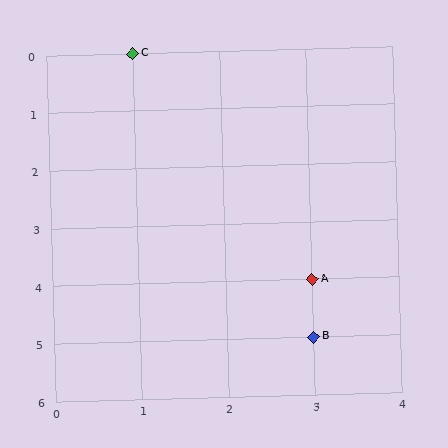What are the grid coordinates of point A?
Point A is at grid coordinates (3, 4).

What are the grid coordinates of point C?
Point C is at grid coordinates (1, 0).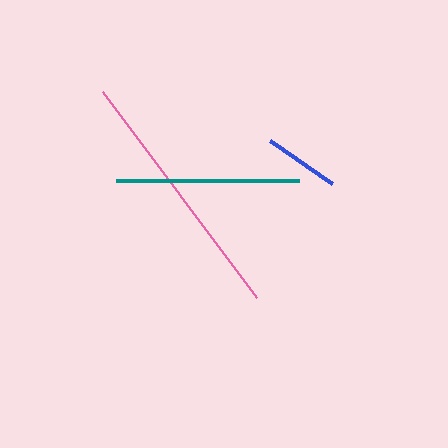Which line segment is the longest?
The pink line is the longest at approximately 257 pixels.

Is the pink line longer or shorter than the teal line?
The pink line is longer than the teal line.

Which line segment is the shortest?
The blue line is the shortest at approximately 75 pixels.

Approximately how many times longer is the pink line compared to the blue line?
The pink line is approximately 3.4 times the length of the blue line.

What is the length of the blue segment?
The blue segment is approximately 75 pixels long.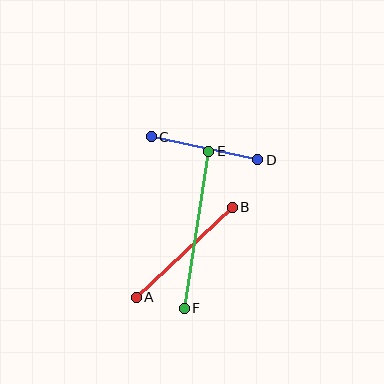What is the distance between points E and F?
The distance is approximately 159 pixels.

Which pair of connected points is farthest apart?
Points E and F are farthest apart.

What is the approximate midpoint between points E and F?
The midpoint is at approximately (197, 230) pixels.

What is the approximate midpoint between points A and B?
The midpoint is at approximately (184, 252) pixels.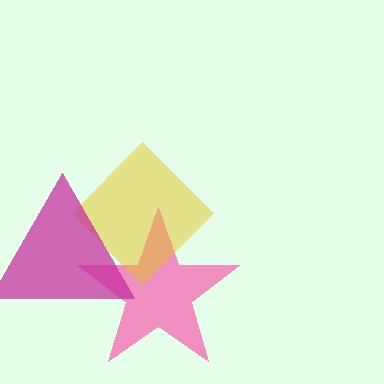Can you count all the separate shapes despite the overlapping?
Yes, there are 3 separate shapes.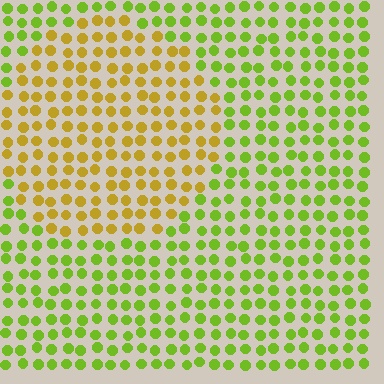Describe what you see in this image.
The image is filled with small lime elements in a uniform arrangement. A circle-shaped region is visible where the elements are tinted to a slightly different hue, forming a subtle color boundary.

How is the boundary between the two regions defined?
The boundary is defined purely by a slight shift in hue (about 42 degrees). Spacing, size, and orientation are identical on both sides.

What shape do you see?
I see a circle.